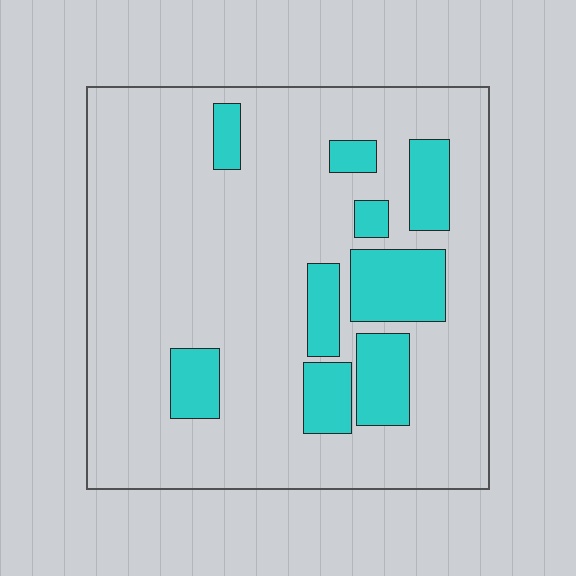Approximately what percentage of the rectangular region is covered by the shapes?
Approximately 20%.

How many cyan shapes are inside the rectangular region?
9.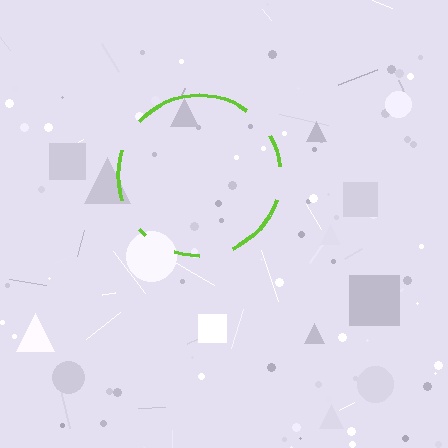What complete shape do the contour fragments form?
The contour fragments form a circle.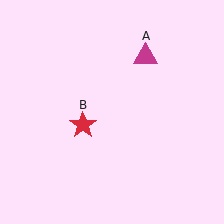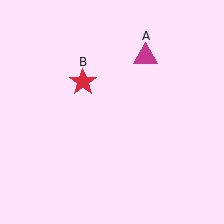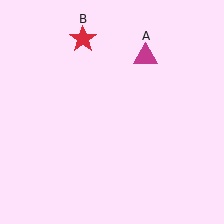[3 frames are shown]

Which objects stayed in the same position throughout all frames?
Magenta triangle (object A) remained stationary.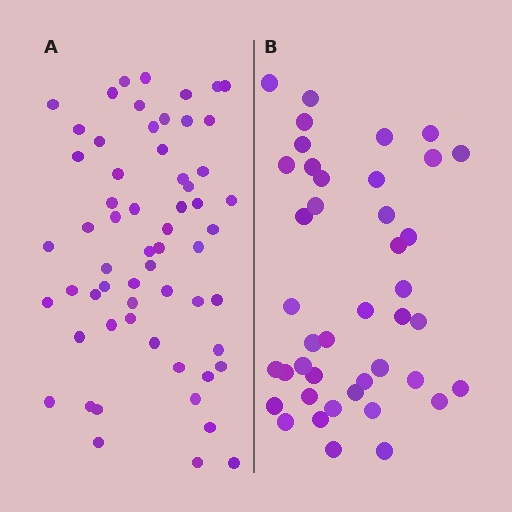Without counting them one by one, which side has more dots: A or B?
Region A (the left region) has more dots.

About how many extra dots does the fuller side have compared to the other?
Region A has approximately 20 more dots than region B.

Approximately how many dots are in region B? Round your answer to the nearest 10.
About 40 dots. (The exact count is 42, which rounds to 40.)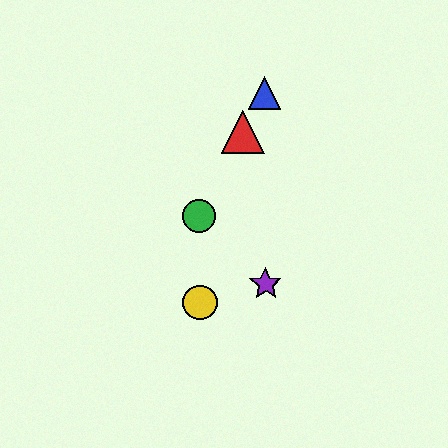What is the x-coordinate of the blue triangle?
The blue triangle is at x≈264.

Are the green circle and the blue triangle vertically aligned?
No, the green circle is at x≈199 and the blue triangle is at x≈264.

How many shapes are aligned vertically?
2 shapes (the green circle, the yellow circle) are aligned vertically.